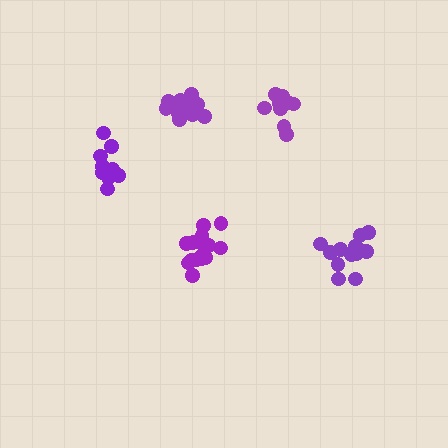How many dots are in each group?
Group 1: 10 dots, Group 2: 16 dots, Group 3: 15 dots, Group 4: 13 dots, Group 5: 10 dots (64 total).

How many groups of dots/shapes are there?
There are 5 groups.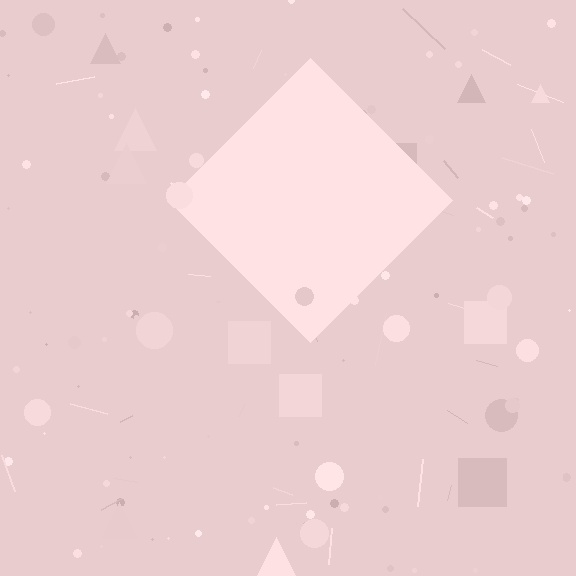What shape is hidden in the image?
A diamond is hidden in the image.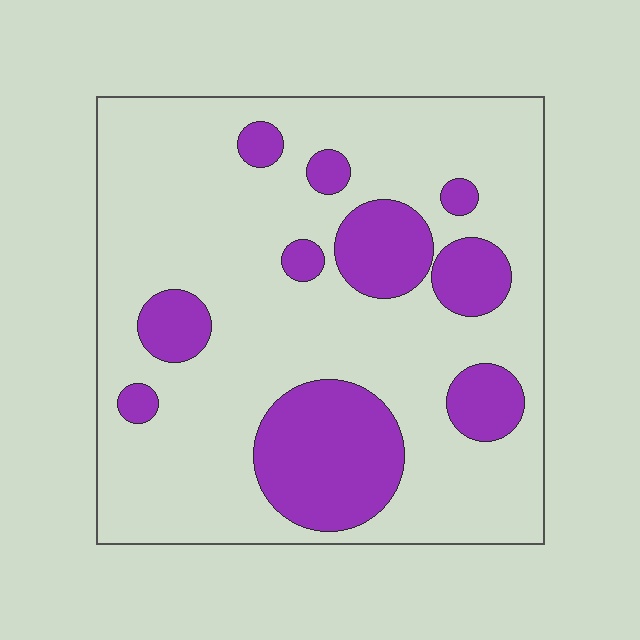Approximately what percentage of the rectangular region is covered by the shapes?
Approximately 25%.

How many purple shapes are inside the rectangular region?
10.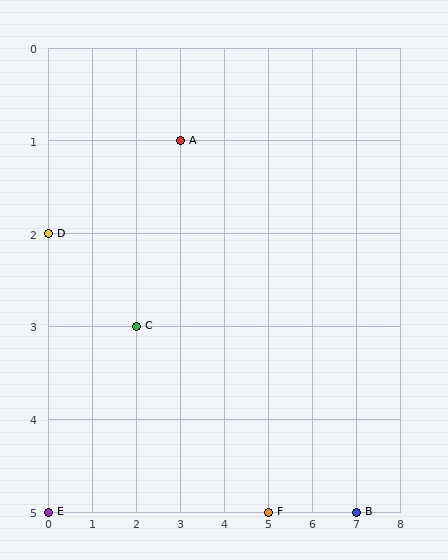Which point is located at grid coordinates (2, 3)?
Point C is at (2, 3).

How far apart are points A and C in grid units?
Points A and C are 1 column and 2 rows apart (about 2.2 grid units diagonally).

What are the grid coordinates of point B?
Point B is at grid coordinates (7, 5).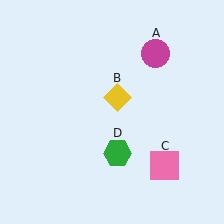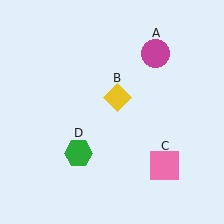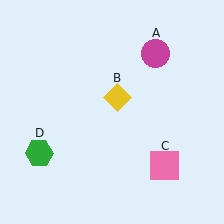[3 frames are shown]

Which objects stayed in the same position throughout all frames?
Magenta circle (object A) and yellow diamond (object B) and pink square (object C) remained stationary.